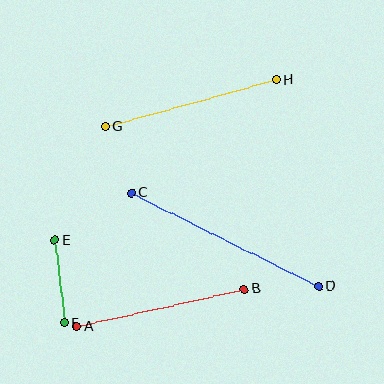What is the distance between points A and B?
The distance is approximately 172 pixels.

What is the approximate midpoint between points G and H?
The midpoint is at approximately (191, 103) pixels.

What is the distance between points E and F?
The distance is approximately 83 pixels.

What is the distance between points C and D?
The distance is approximately 209 pixels.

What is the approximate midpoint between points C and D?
The midpoint is at approximately (225, 239) pixels.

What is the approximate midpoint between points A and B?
The midpoint is at approximately (161, 308) pixels.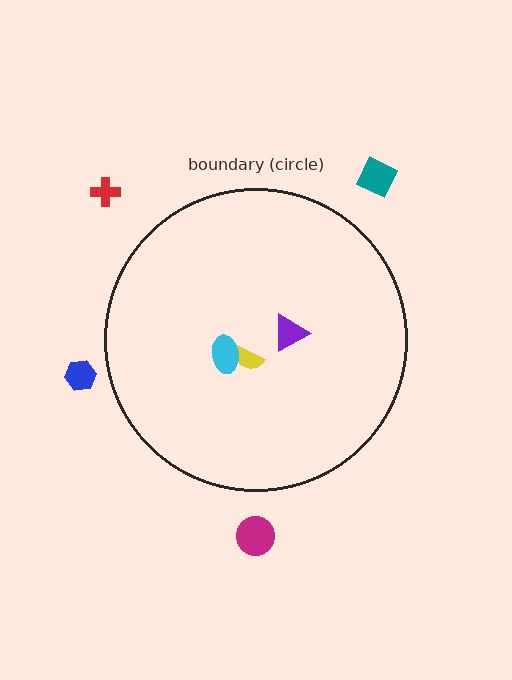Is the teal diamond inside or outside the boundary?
Outside.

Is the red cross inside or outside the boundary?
Outside.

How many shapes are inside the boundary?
3 inside, 4 outside.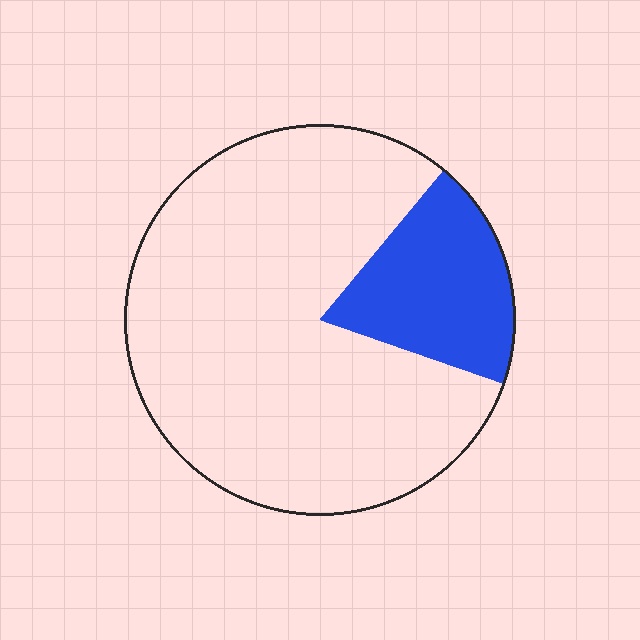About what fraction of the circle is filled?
About one fifth (1/5).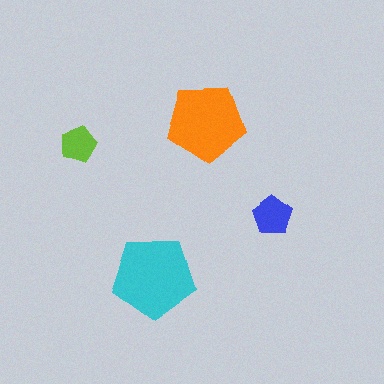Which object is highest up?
The orange pentagon is topmost.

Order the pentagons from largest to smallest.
the cyan one, the orange one, the blue one, the lime one.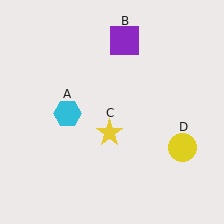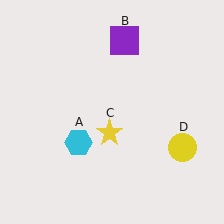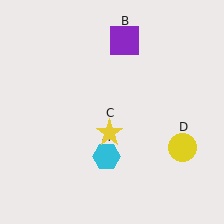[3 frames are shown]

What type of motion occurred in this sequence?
The cyan hexagon (object A) rotated counterclockwise around the center of the scene.